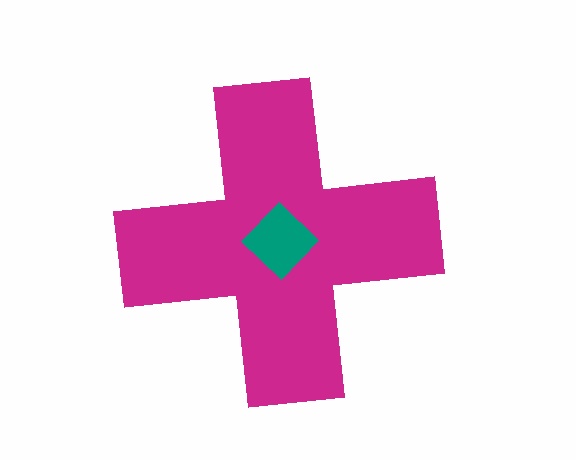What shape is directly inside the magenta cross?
The teal diamond.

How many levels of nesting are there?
2.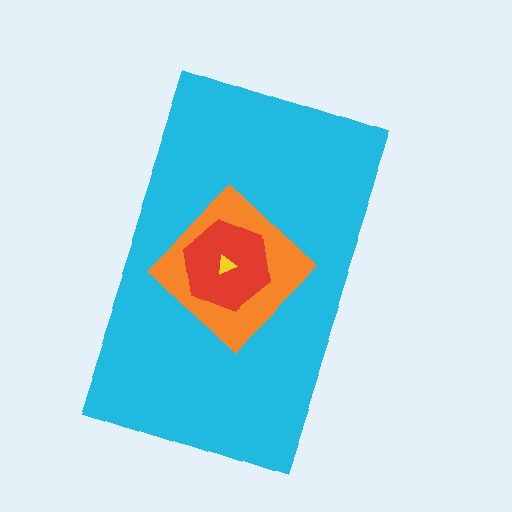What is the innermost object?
The yellow triangle.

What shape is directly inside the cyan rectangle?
The orange diamond.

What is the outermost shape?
The cyan rectangle.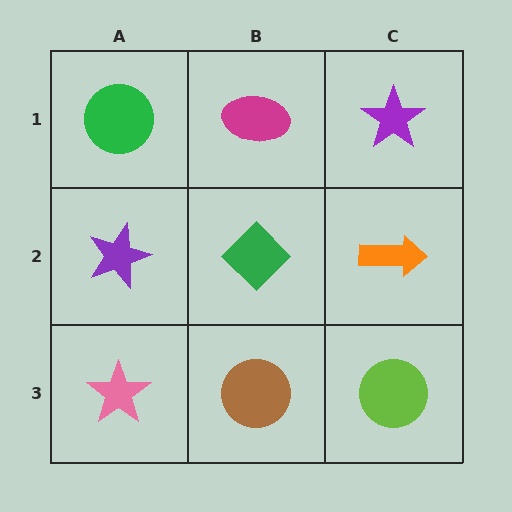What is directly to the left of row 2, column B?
A purple star.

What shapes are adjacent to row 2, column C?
A purple star (row 1, column C), a lime circle (row 3, column C), a green diamond (row 2, column B).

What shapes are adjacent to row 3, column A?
A purple star (row 2, column A), a brown circle (row 3, column B).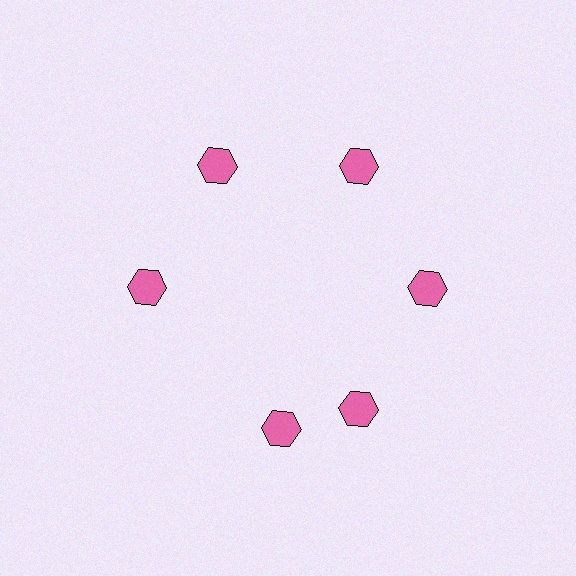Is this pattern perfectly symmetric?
No. The 6 pink hexagons are arranged in a ring, but one element near the 7 o'clock position is rotated out of alignment along the ring, breaking the 6-fold rotational symmetry.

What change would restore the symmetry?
The symmetry would be restored by rotating it back into even spacing with its neighbors so that all 6 hexagons sit at equal angles and equal distance from the center.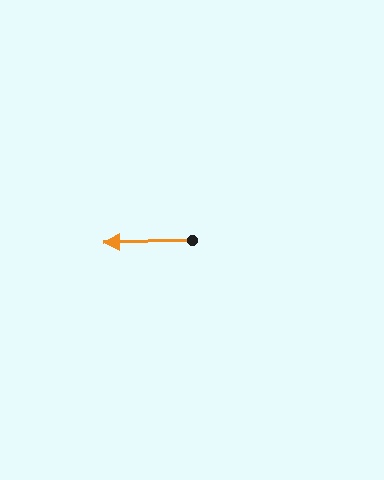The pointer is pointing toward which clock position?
Roughly 9 o'clock.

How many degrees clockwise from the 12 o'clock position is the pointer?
Approximately 268 degrees.